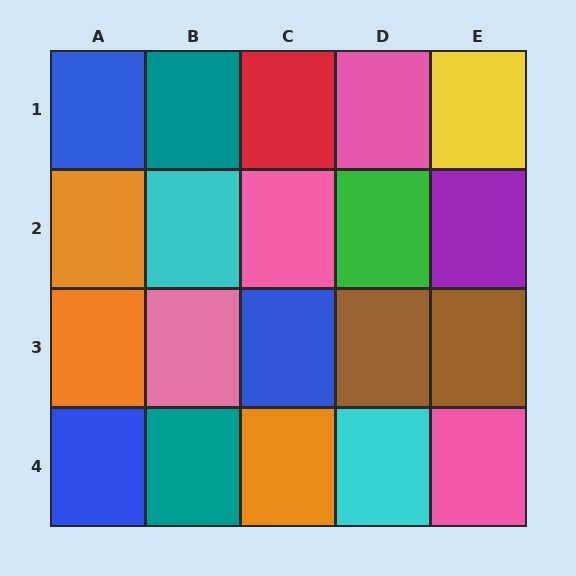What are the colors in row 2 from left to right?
Orange, cyan, pink, green, purple.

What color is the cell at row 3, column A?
Orange.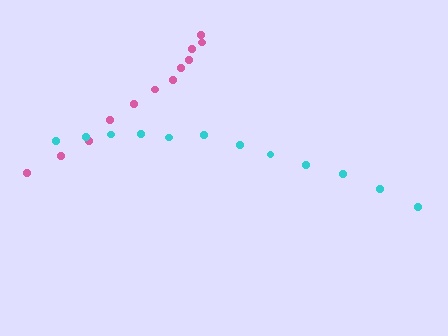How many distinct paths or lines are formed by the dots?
There are 2 distinct paths.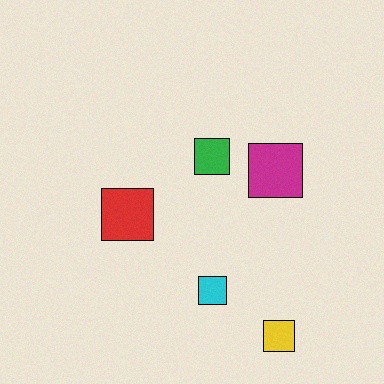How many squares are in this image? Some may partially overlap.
There are 5 squares.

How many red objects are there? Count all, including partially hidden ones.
There is 1 red object.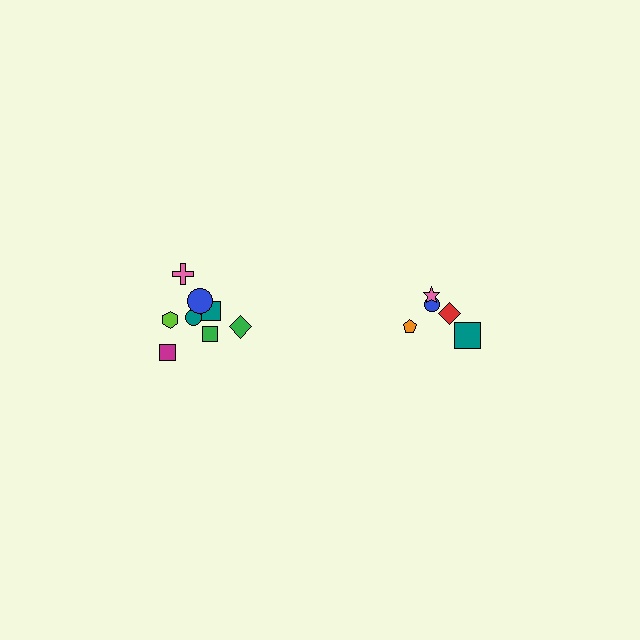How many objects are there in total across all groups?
There are 13 objects.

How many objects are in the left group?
There are 8 objects.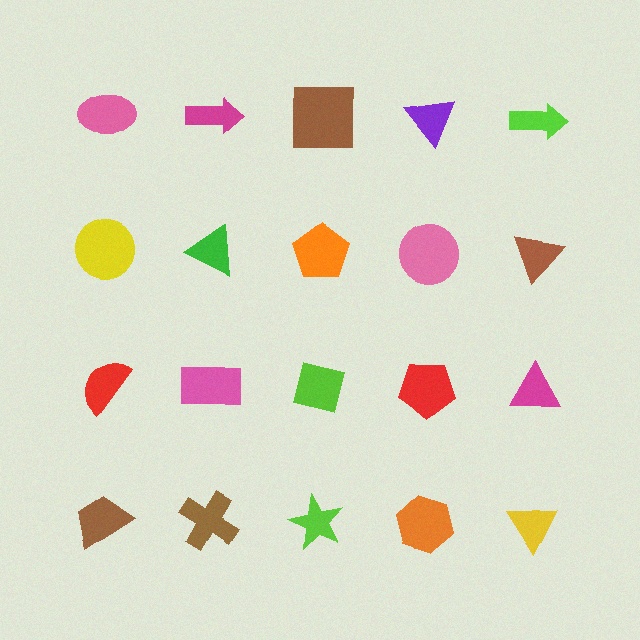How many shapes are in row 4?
5 shapes.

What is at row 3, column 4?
A red pentagon.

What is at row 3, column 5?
A magenta triangle.